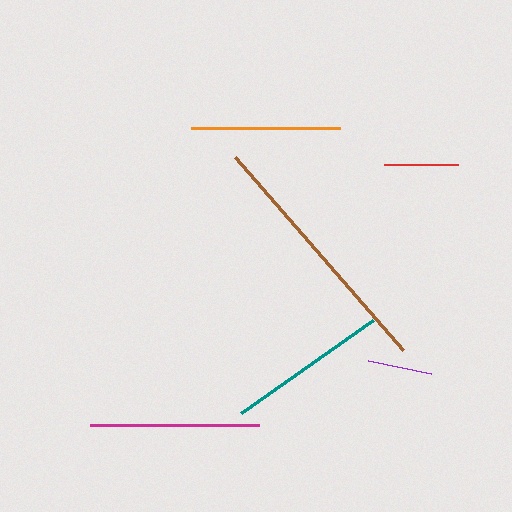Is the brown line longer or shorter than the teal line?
The brown line is longer than the teal line.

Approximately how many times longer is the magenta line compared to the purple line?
The magenta line is approximately 2.6 times the length of the purple line.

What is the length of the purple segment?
The purple segment is approximately 64 pixels long.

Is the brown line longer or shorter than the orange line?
The brown line is longer than the orange line.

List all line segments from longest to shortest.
From longest to shortest: brown, magenta, teal, orange, red, purple.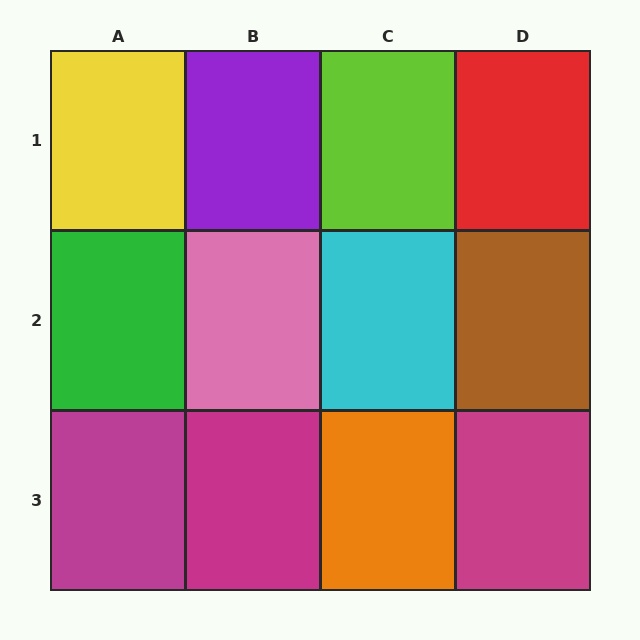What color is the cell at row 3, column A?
Magenta.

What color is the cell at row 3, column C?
Orange.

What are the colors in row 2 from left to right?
Green, pink, cyan, brown.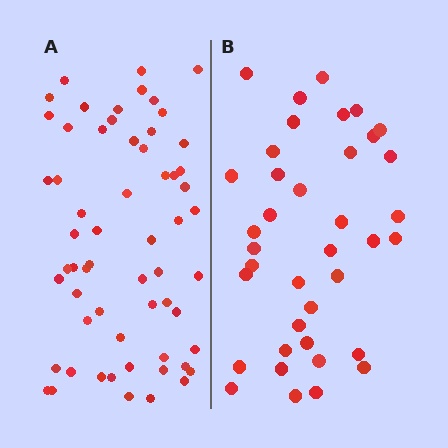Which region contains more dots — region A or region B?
Region A (the left region) has more dots.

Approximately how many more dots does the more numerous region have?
Region A has approximately 20 more dots than region B.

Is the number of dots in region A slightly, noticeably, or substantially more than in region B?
Region A has substantially more. The ratio is roughly 1.6 to 1.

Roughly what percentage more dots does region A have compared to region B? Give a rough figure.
About 60% more.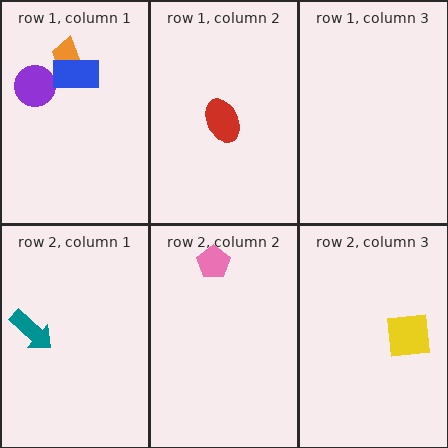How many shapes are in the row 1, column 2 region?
1.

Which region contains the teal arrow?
The row 2, column 1 region.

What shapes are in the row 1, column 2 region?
The red ellipse.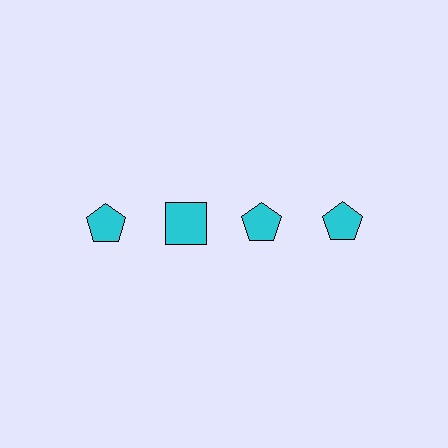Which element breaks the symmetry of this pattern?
The cyan square in the top row, second from left column breaks the symmetry. All other shapes are cyan pentagons.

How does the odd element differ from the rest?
It has a different shape: square instead of pentagon.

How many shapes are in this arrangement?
There are 4 shapes arranged in a grid pattern.